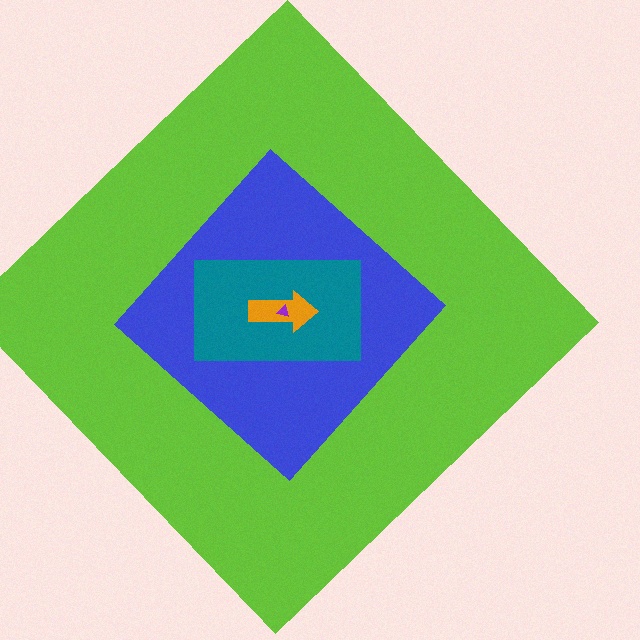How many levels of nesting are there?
5.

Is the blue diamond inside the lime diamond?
Yes.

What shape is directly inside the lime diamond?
The blue diamond.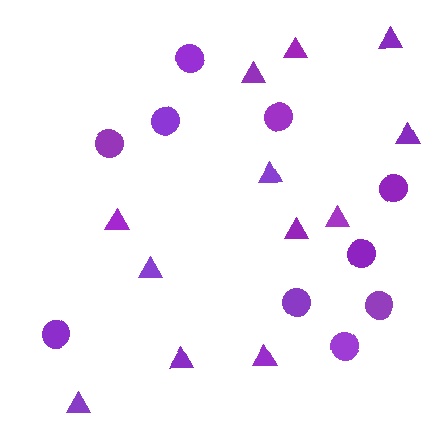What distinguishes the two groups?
There are 2 groups: one group of circles (10) and one group of triangles (12).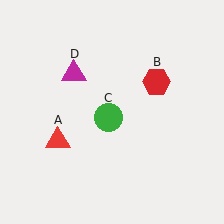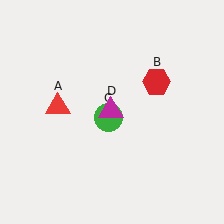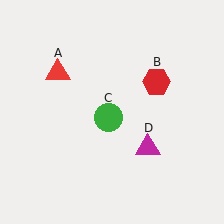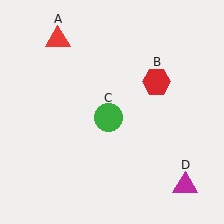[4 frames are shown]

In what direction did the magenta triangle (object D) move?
The magenta triangle (object D) moved down and to the right.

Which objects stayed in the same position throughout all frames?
Red hexagon (object B) and green circle (object C) remained stationary.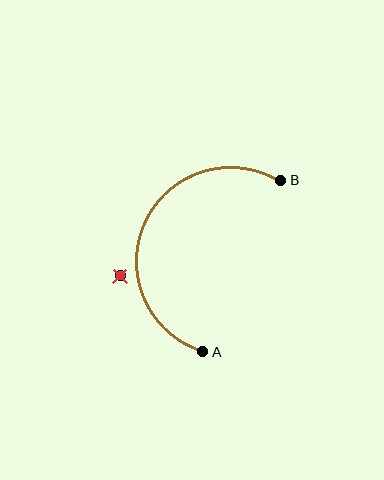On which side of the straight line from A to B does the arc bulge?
The arc bulges to the left of the straight line connecting A and B.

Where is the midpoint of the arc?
The arc midpoint is the point on the curve farthest from the straight line joining A and B. It sits to the left of that line.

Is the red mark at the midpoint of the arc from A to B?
No — the red mark does not lie on the arc at all. It sits slightly outside the curve.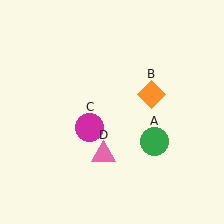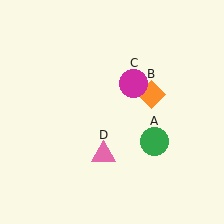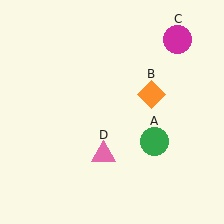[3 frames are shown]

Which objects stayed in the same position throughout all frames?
Green circle (object A) and orange diamond (object B) and pink triangle (object D) remained stationary.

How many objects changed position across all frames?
1 object changed position: magenta circle (object C).